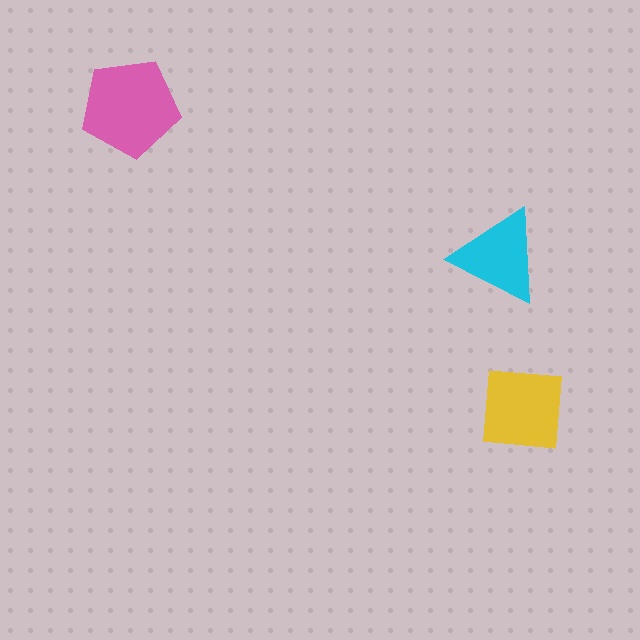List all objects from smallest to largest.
The cyan triangle, the yellow square, the pink pentagon.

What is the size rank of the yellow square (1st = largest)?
2nd.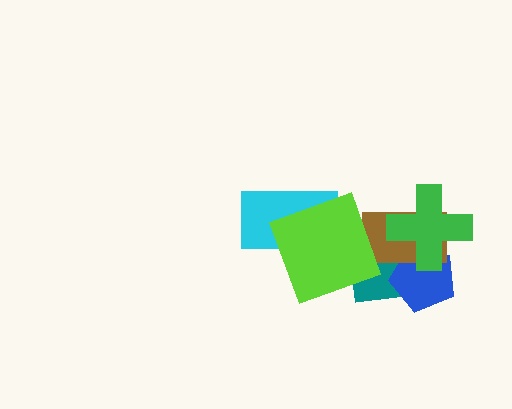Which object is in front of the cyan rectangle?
The lime square is in front of the cyan rectangle.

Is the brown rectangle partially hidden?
Yes, it is partially covered by another shape.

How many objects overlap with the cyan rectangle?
1 object overlaps with the cyan rectangle.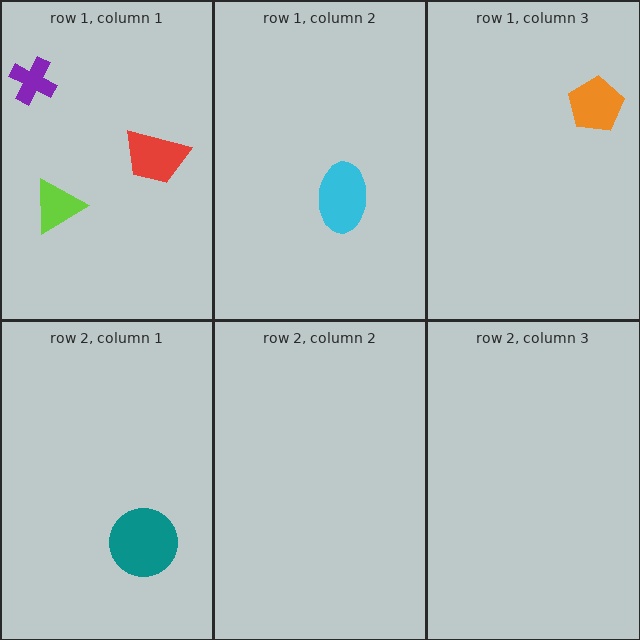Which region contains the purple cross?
The row 1, column 1 region.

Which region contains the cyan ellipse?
The row 1, column 2 region.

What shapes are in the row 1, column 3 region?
The orange pentagon.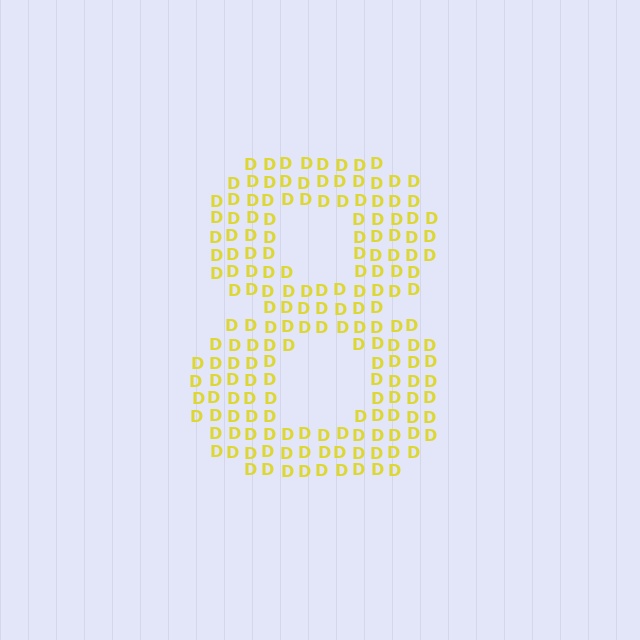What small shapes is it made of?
It is made of small letter D's.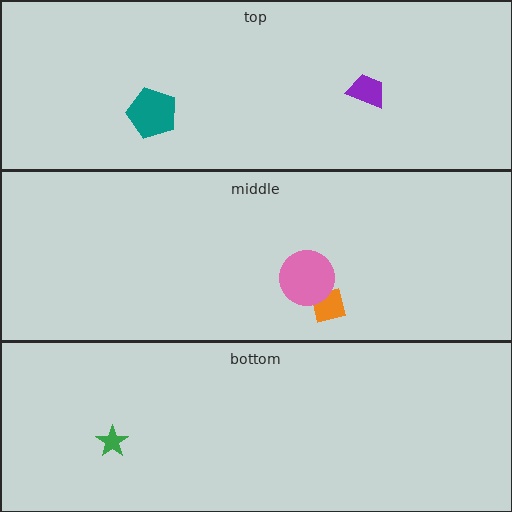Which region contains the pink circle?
The middle region.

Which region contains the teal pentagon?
The top region.